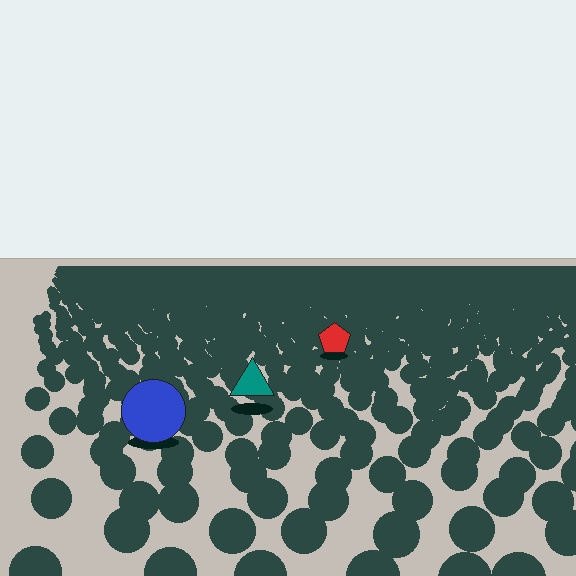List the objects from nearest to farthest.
From nearest to farthest: the blue circle, the teal triangle, the red pentagon.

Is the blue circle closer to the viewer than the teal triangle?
Yes. The blue circle is closer — you can tell from the texture gradient: the ground texture is coarser near it.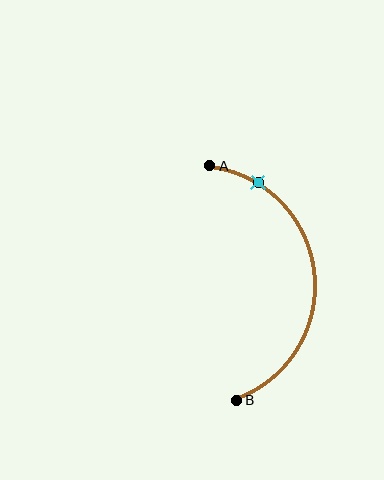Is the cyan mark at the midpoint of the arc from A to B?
No. The cyan mark lies on the arc but is closer to endpoint A. The arc midpoint would be at the point on the curve equidistant along the arc from both A and B.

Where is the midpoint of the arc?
The arc midpoint is the point on the curve farthest from the straight line joining A and B. It sits to the right of that line.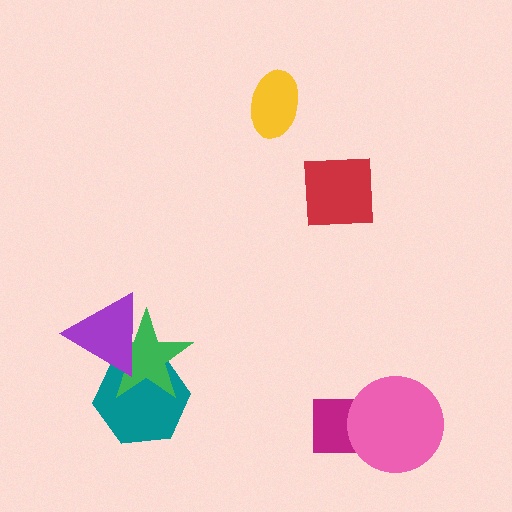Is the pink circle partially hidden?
No, no other shape covers it.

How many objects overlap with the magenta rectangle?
1 object overlaps with the magenta rectangle.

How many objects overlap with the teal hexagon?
2 objects overlap with the teal hexagon.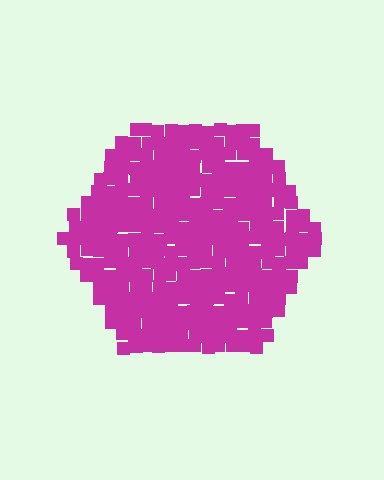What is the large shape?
The large shape is a hexagon.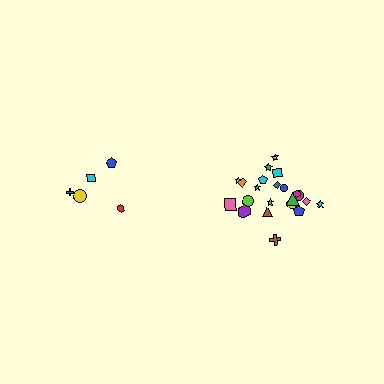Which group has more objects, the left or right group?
The right group.